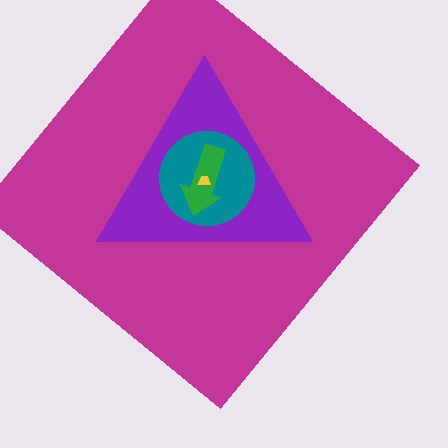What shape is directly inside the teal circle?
The green arrow.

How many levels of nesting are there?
5.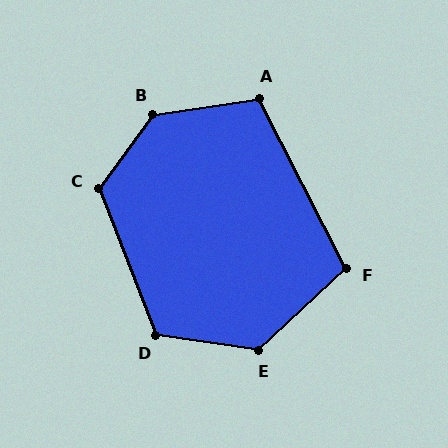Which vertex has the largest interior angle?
B, at approximately 135 degrees.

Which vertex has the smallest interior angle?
F, at approximately 105 degrees.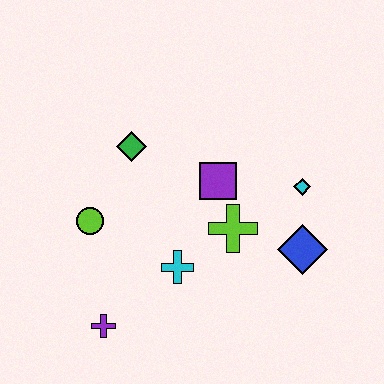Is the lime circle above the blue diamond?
Yes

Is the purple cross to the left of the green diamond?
Yes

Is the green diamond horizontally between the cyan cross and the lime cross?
No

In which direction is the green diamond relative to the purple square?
The green diamond is to the left of the purple square.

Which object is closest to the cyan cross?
The lime cross is closest to the cyan cross.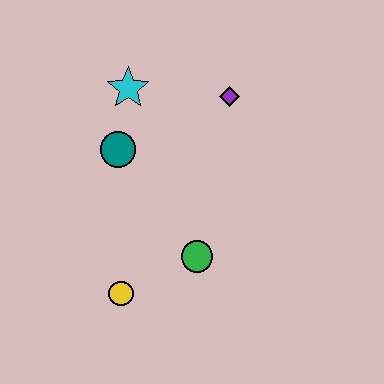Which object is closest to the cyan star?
The teal circle is closest to the cyan star.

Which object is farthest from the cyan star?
The yellow circle is farthest from the cyan star.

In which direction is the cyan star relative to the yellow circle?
The cyan star is above the yellow circle.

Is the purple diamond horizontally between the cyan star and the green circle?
No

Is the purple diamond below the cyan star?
Yes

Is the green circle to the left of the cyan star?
No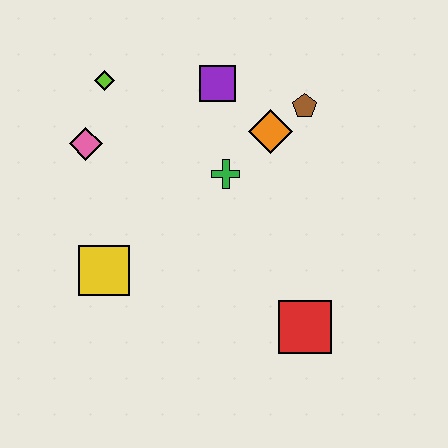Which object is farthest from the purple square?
The red square is farthest from the purple square.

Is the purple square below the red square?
No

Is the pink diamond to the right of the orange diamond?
No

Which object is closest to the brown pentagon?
The orange diamond is closest to the brown pentagon.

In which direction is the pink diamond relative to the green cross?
The pink diamond is to the left of the green cross.